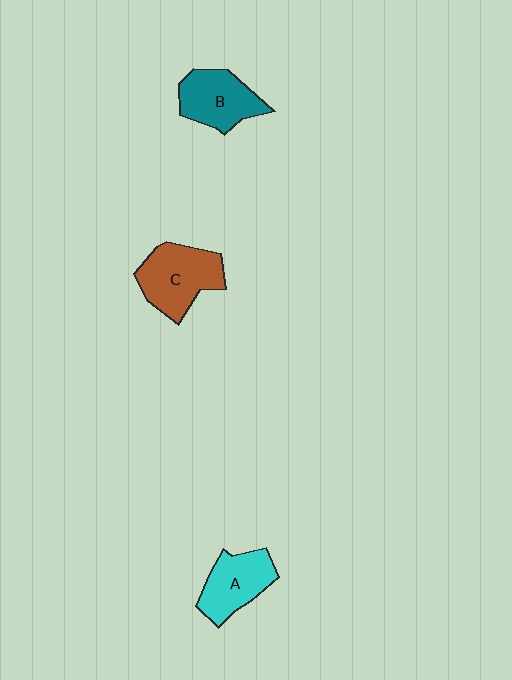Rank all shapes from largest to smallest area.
From largest to smallest: C (brown), B (teal), A (cyan).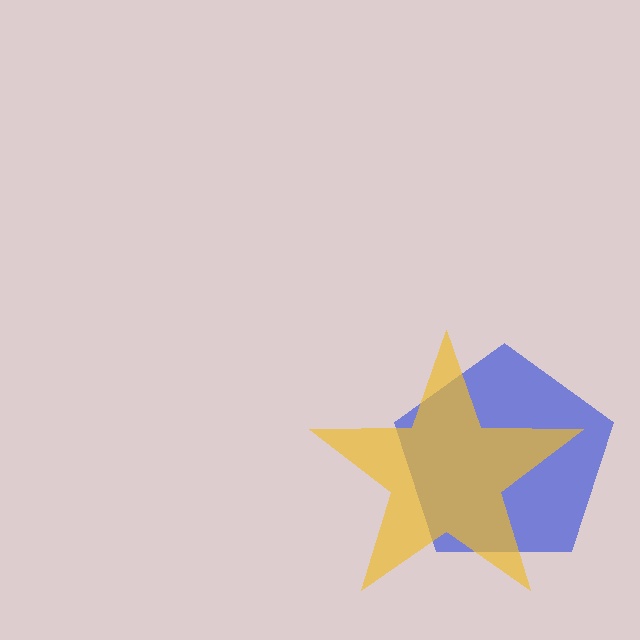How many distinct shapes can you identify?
There are 2 distinct shapes: a blue pentagon, a yellow star.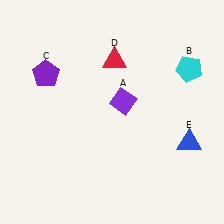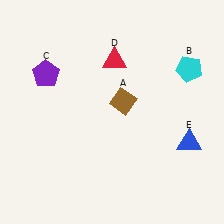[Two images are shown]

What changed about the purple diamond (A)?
In Image 1, A is purple. In Image 2, it changed to brown.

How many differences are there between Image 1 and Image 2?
There is 1 difference between the two images.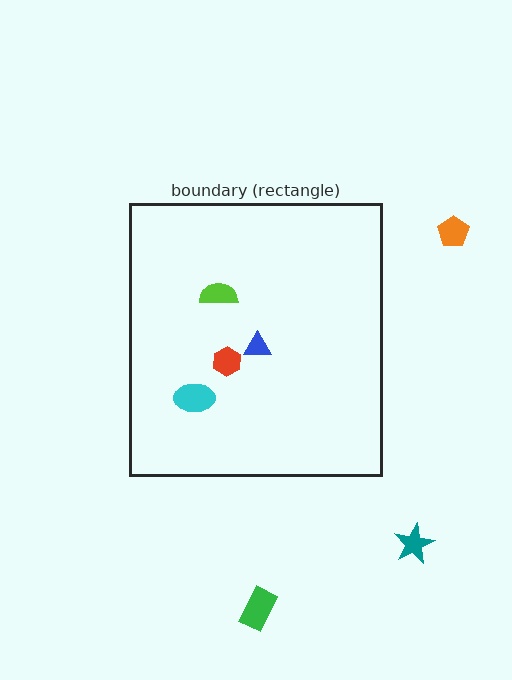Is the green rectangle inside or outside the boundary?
Outside.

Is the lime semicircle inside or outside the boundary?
Inside.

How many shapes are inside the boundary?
4 inside, 3 outside.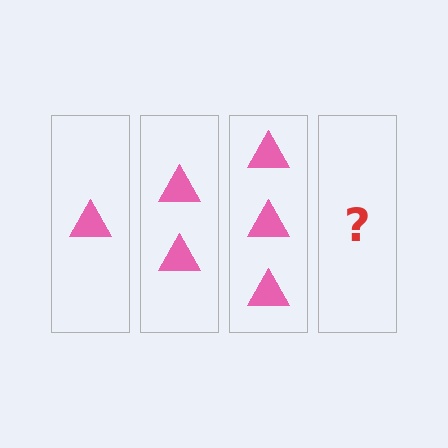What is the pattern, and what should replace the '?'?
The pattern is that each step adds one more triangle. The '?' should be 4 triangles.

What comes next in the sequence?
The next element should be 4 triangles.